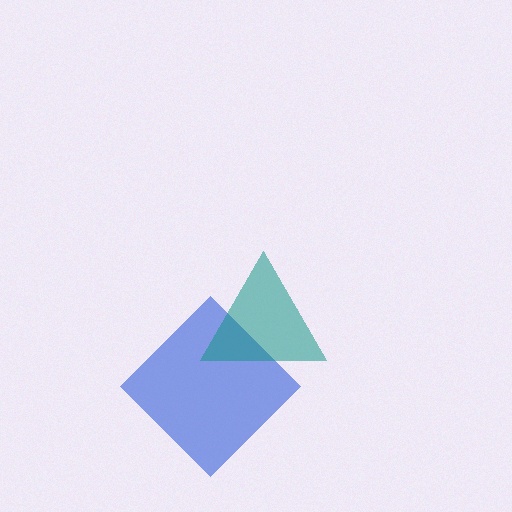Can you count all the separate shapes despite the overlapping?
Yes, there are 2 separate shapes.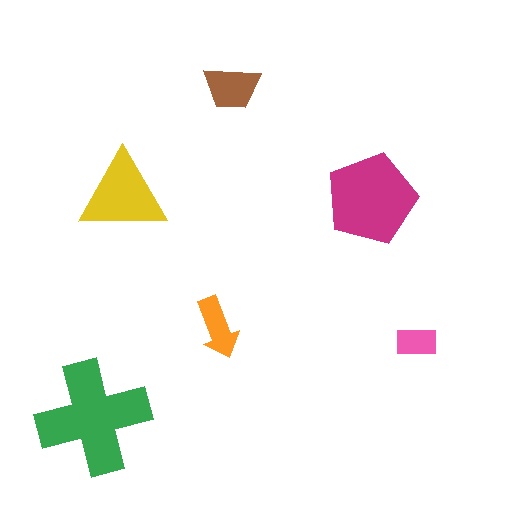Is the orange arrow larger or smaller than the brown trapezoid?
Smaller.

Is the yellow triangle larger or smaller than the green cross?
Smaller.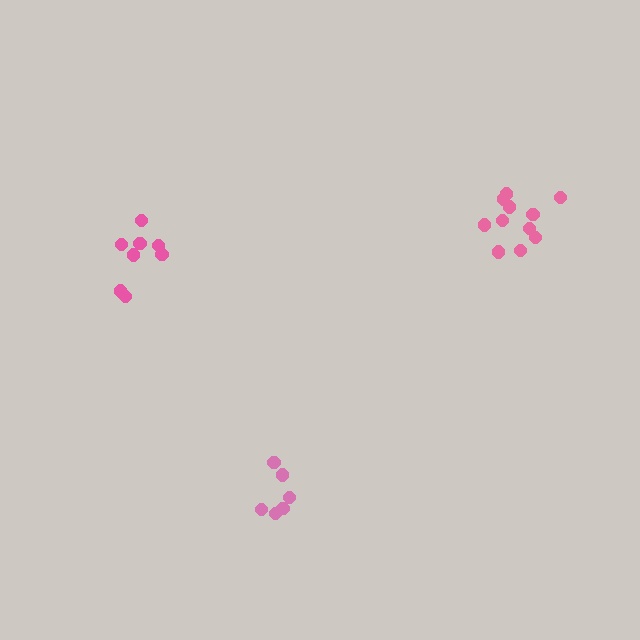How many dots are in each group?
Group 1: 6 dots, Group 2: 11 dots, Group 3: 8 dots (25 total).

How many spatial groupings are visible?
There are 3 spatial groupings.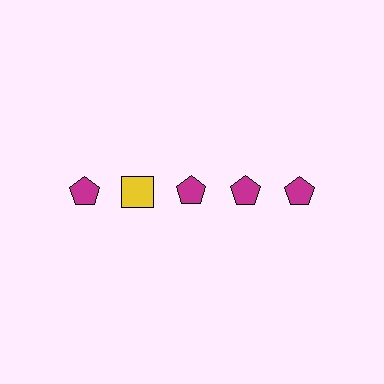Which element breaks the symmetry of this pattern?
The yellow square in the top row, second from left column breaks the symmetry. All other shapes are magenta pentagons.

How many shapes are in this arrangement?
There are 5 shapes arranged in a grid pattern.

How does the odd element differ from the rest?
It differs in both color (yellow instead of magenta) and shape (square instead of pentagon).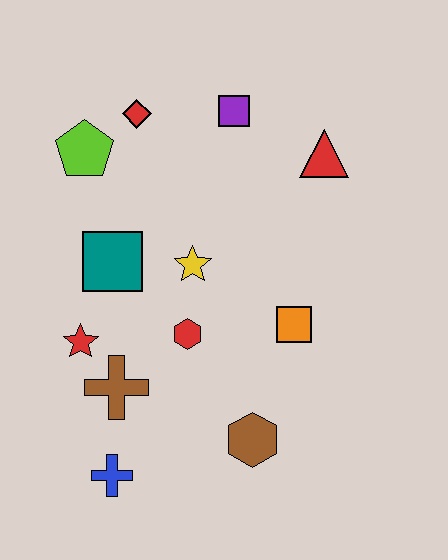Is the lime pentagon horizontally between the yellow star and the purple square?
No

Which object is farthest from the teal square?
The red triangle is farthest from the teal square.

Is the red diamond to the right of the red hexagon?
No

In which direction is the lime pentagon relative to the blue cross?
The lime pentagon is above the blue cross.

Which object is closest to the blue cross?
The brown cross is closest to the blue cross.